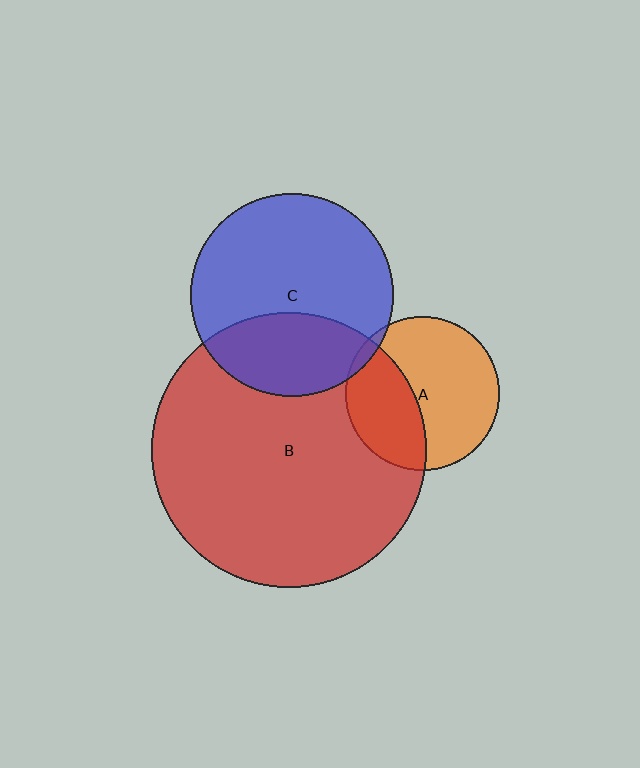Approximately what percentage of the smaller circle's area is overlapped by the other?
Approximately 5%.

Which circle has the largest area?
Circle B (red).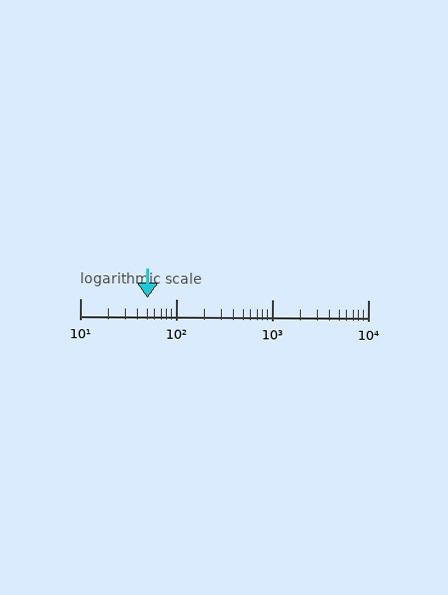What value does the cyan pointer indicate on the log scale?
The pointer indicates approximately 50.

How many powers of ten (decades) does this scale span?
The scale spans 3 decades, from 10 to 10000.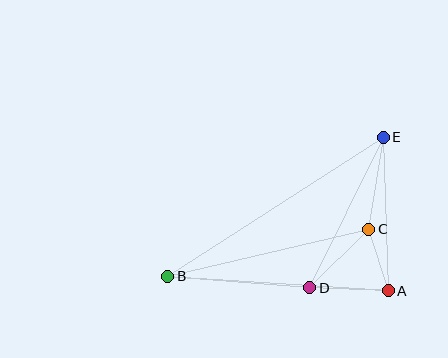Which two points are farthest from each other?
Points B and E are farthest from each other.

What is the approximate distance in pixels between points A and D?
The distance between A and D is approximately 78 pixels.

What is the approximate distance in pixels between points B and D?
The distance between B and D is approximately 142 pixels.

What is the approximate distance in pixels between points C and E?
The distance between C and E is approximately 93 pixels.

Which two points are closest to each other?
Points A and C are closest to each other.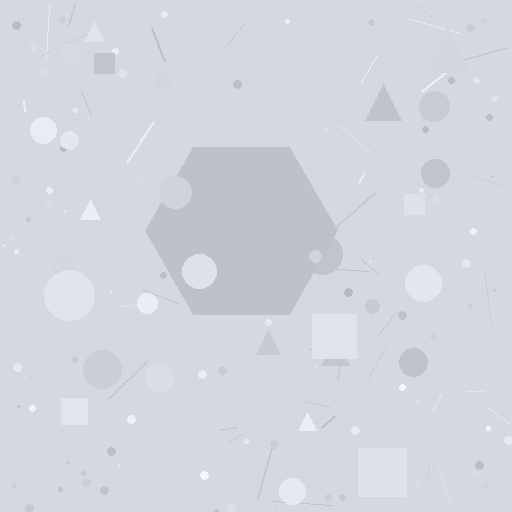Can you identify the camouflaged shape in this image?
The camouflaged shape is a hexagon.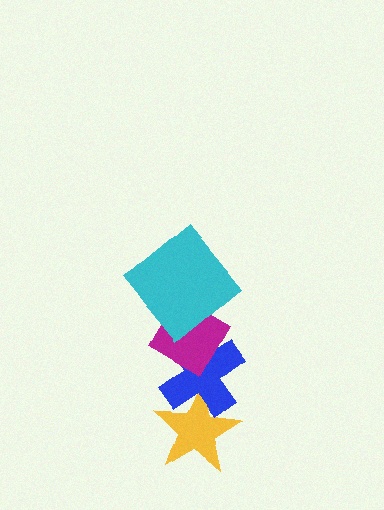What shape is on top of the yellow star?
The blue cross is on top of the yellow star.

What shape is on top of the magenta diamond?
The cyan diamond is on top of the magenta diamond.